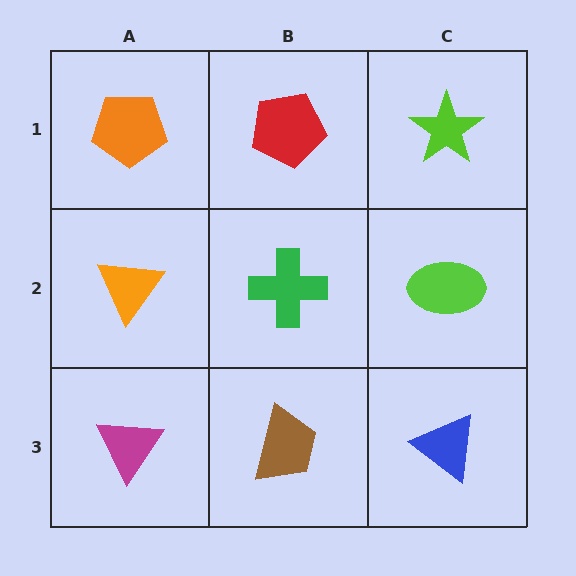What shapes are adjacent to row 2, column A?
An orange pentagon (row 1, column A), a magenta triangle (row 3, column A), a green cross (row 2, column B).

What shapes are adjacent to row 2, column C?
A lime star (row 1, column C), a blue triangle (row 3, column C), a green cross (row 2, column B).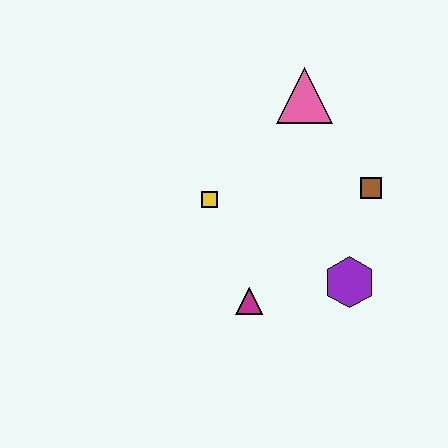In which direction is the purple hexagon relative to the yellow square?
The purple hexagon is to the right of the yellow square.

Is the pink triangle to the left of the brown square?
Yes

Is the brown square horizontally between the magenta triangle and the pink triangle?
No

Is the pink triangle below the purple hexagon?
No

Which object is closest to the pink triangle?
The brown square is closest to the pink triangle.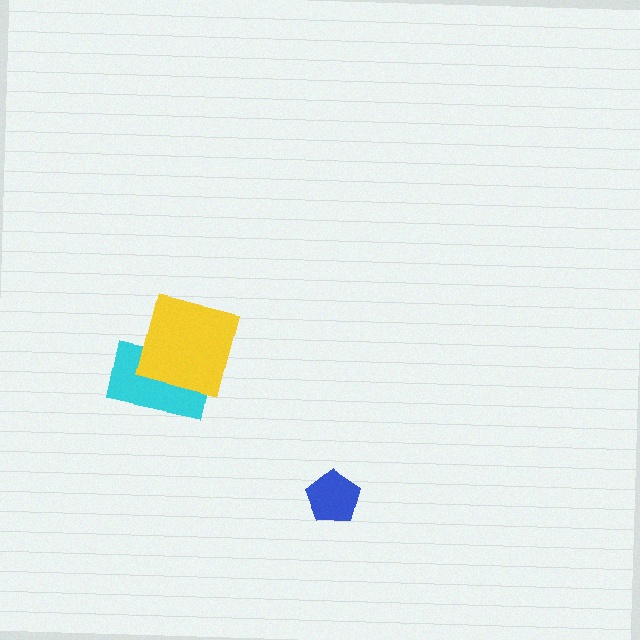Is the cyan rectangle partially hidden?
Yes, it is partially covered by another shape.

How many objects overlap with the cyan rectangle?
1 object overlaps with the cyan rectangle.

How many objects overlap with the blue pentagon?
0 objects overlap with the blue pentagon.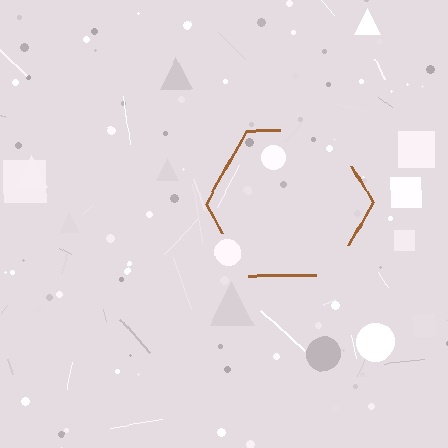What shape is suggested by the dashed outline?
The dashed outline suggests a hexagon.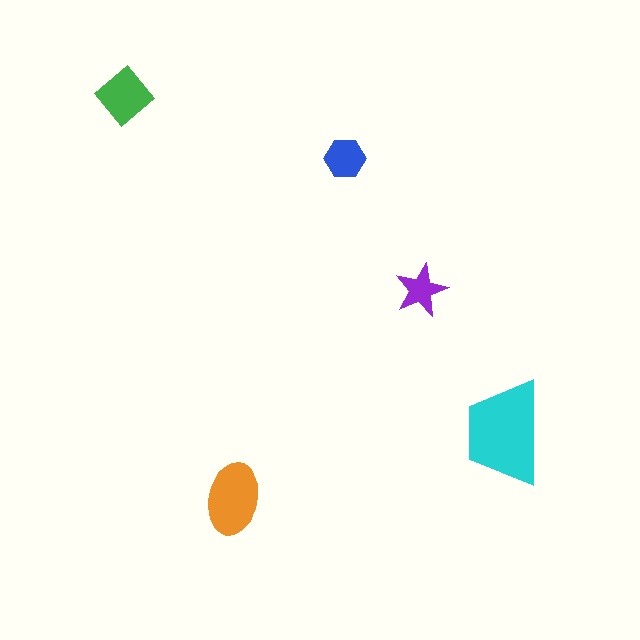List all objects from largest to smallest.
The cyan trapezoid, the orange ellipse, the green diamond, the blue hexagon, the purple star.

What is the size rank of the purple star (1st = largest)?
5th.